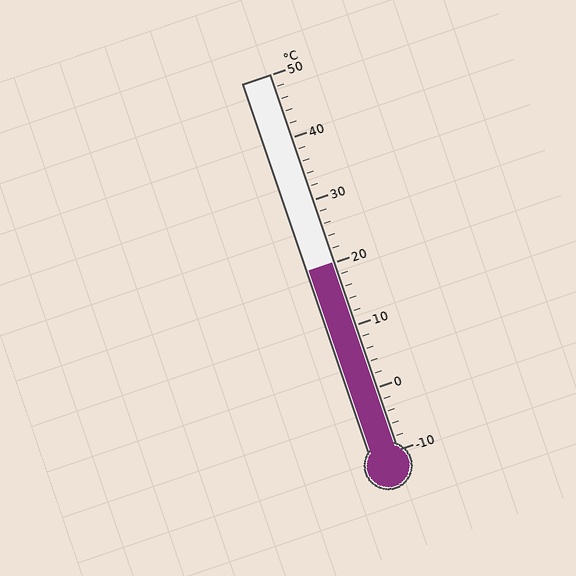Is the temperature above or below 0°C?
The temperature is above 0°C.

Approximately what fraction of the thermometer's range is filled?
The thermometer is filled to approximately 50% of its range.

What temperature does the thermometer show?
The thermometer shows approximately 20°C.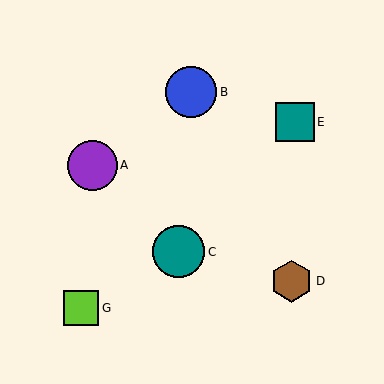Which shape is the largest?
The teal circle (labeled C) is the largest.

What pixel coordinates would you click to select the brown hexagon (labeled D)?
Click at (292, 281) to select the brown hexagon D.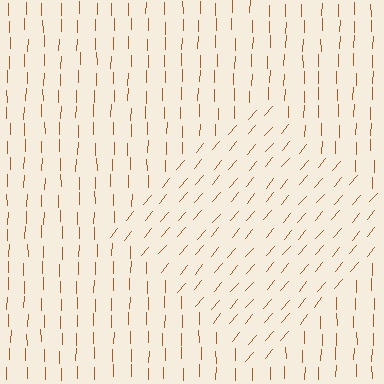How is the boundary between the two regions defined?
The boundary is defined purely by a change in line orientation (approximately 39 degrees difference). All lines are the same color and thickness.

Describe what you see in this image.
The image is filled with small brown line segments. A diamond region in the image has lines oriented differently from the surrounding lines, creating a visible texture boundary.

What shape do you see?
I see a diamond.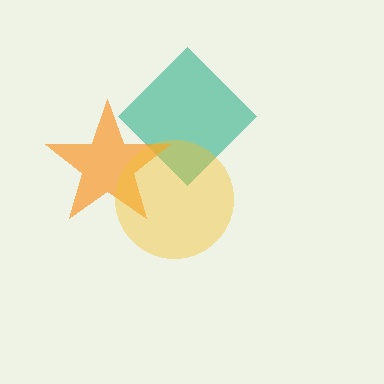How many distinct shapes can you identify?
There are 3 distinct shapes: a teal diamond, an orange star, a yellow circle.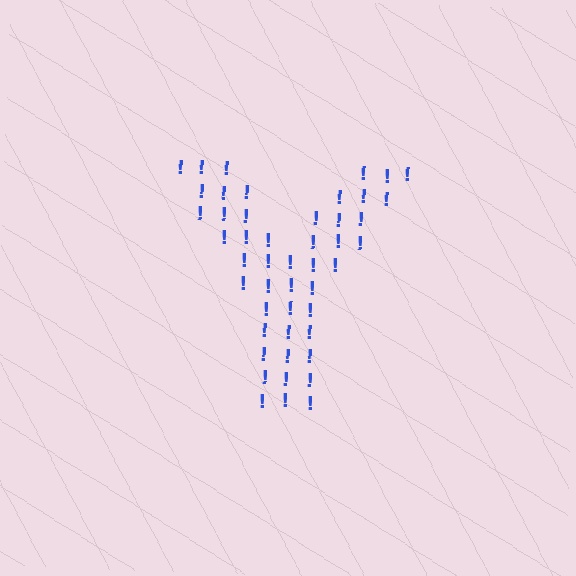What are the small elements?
The small elements are exclamation marks.